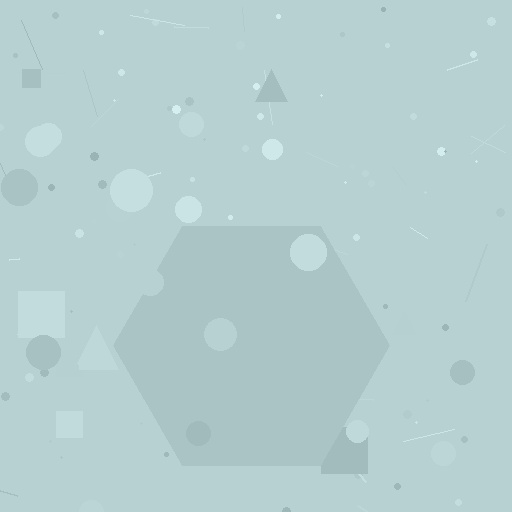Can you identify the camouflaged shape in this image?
The camouflaged shape is a hexagon.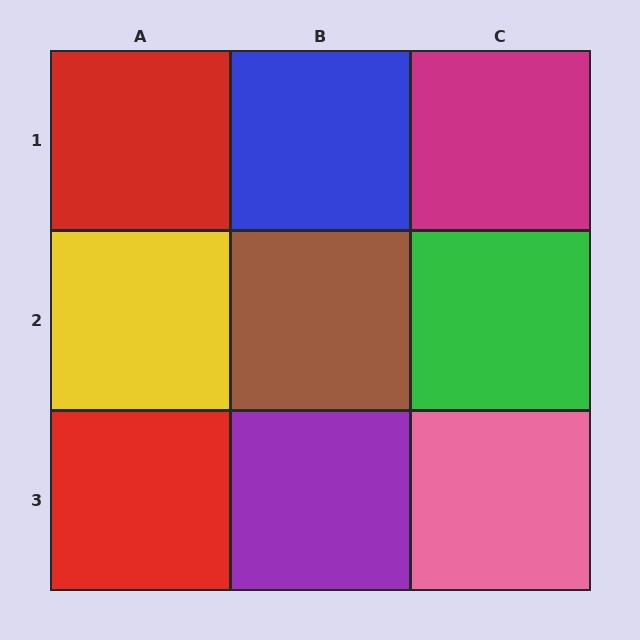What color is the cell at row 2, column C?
Green.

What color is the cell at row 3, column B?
Purple.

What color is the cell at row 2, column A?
Yellow.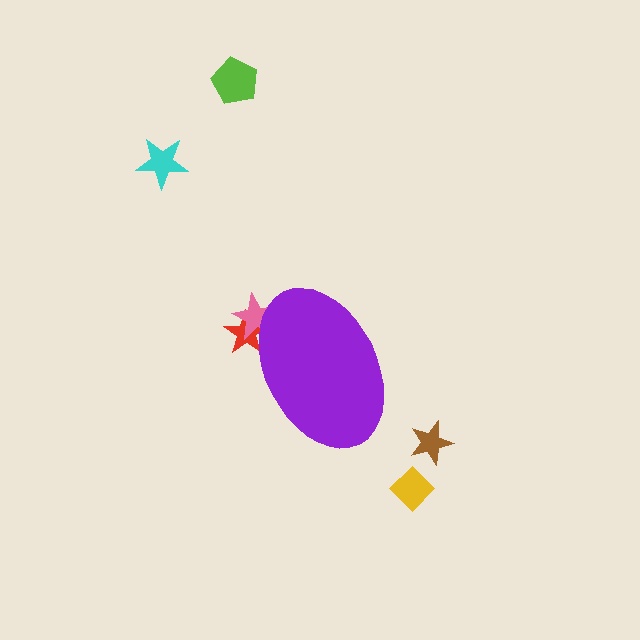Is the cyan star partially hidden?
No, the cyan star is fully visible.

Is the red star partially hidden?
Yes, the red star is partially hidden behind the purple ellipse.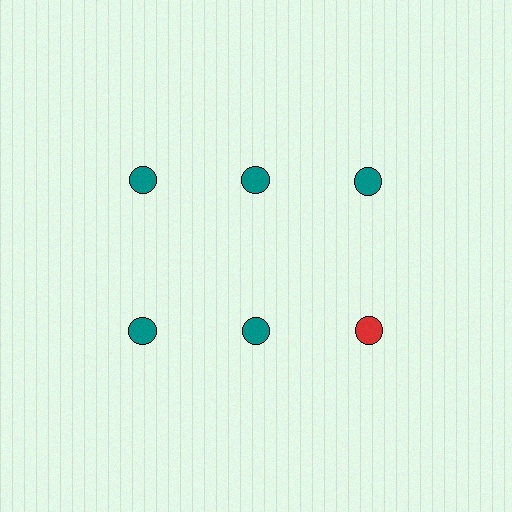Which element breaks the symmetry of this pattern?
The red circle in the second row, center column breaks the symmetry. All other shapes are teal circles.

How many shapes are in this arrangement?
There are 6 shapes arranged in a grid pattern.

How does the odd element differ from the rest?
It has a different color: red instead of teal.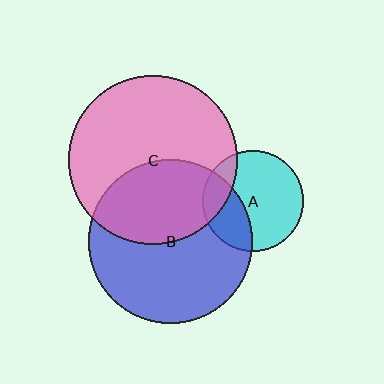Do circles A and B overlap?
Yes.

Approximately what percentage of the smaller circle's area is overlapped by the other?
Approximately 30%.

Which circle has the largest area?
Circle C (pink).